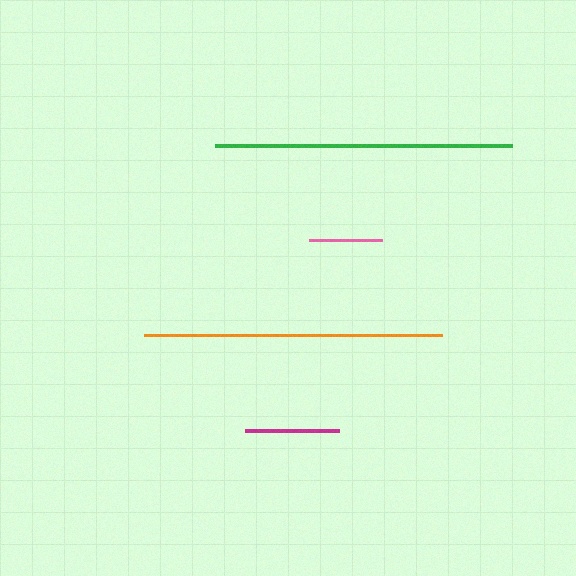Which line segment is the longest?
The orange line is the longest at approximately 297 pixels.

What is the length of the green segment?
The green segment is approximately 297 pixels long.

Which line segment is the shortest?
The pink line is the shortest at approximately 72 pixels.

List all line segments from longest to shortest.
From longest to shortest: orange, green, magenta, pink.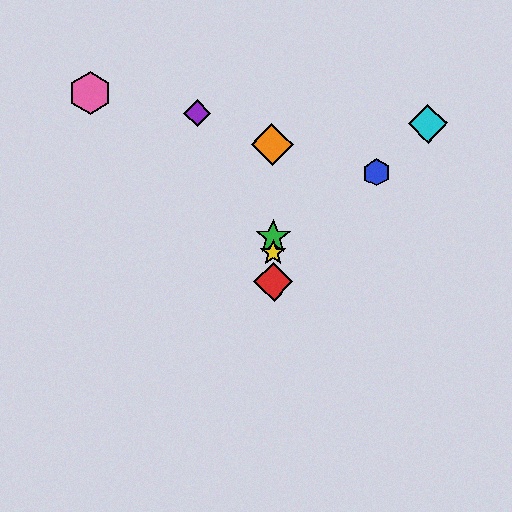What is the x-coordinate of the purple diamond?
The purple diamond is at x≈198.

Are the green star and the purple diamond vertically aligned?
No, the green star is at x≈273 and the purple diamond is at x≈198.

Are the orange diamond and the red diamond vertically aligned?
Yes, both are at x≈272.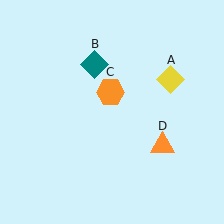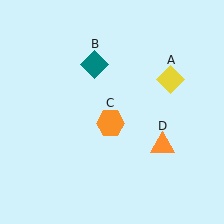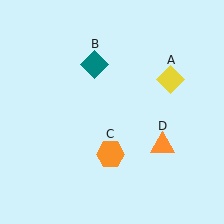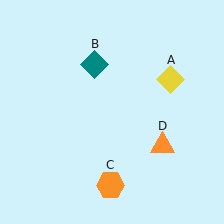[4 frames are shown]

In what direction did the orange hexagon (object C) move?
The orange hexagon (object C) moved down.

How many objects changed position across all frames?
1 object changed position: orange hexagon (object C).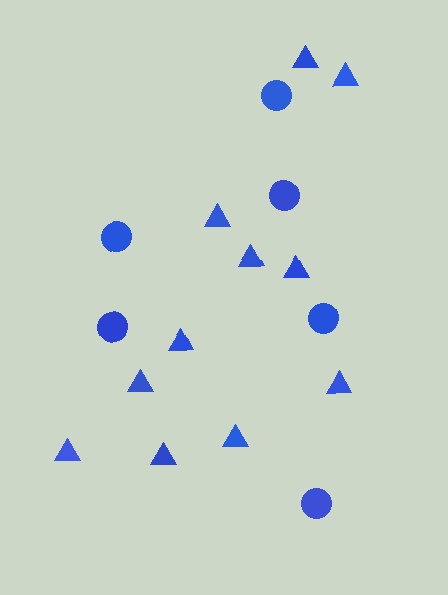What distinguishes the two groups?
There are 2 groups: one group of circles (6) and one group of triangles (11).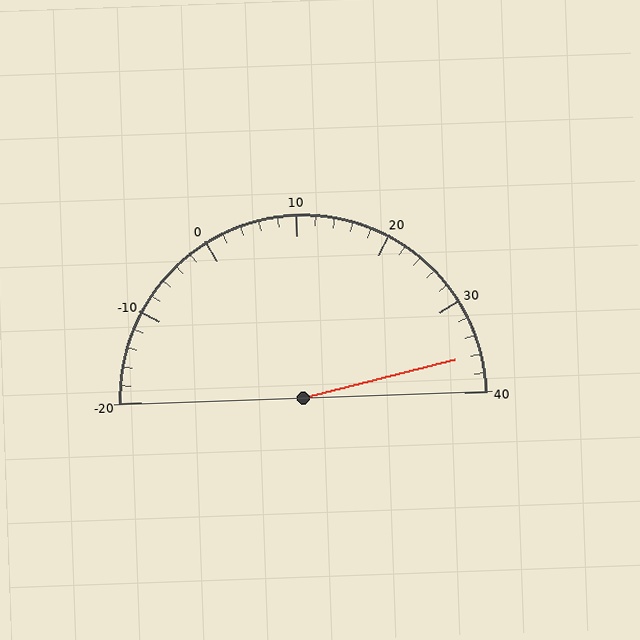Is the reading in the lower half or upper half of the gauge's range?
The reading is in the upper half of the range (-20 to 40).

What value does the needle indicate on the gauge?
The needle indicates approximately 36.